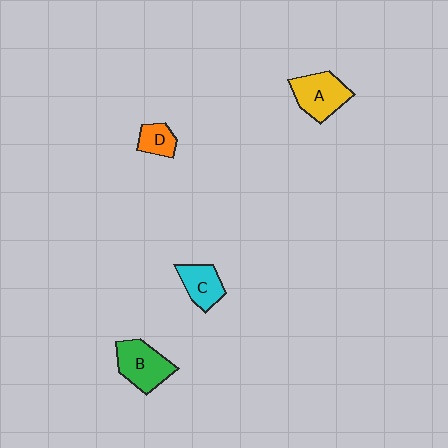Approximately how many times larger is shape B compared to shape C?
Approximately 1.4 times.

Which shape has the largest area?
Shape B (green).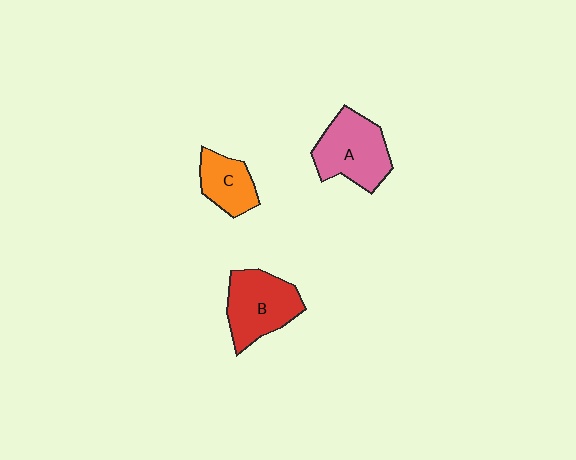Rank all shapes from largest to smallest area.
From largest to smallest: A (pink), B (red), C (orange).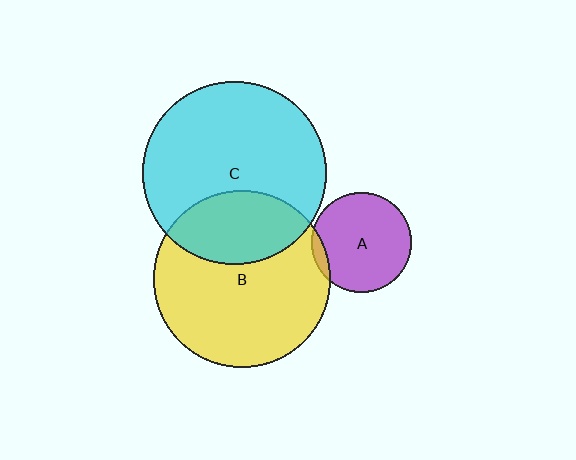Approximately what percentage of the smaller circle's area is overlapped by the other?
Approximately 5%.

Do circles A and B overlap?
Yes.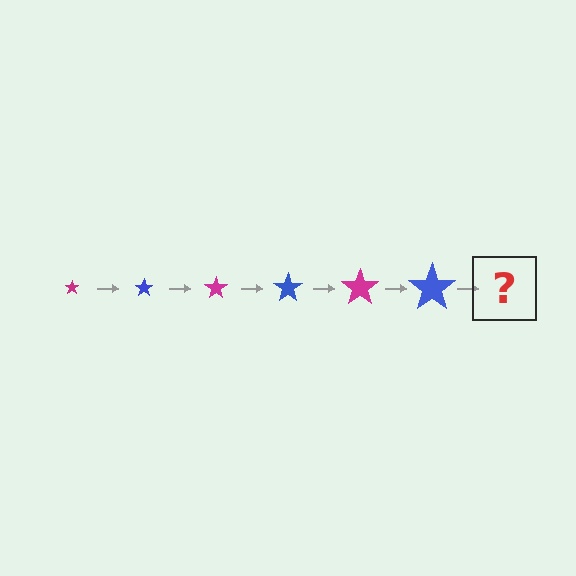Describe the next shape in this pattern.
It should be a magenta star, larger than the previous one.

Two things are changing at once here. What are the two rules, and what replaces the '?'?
The two rules are that the star grows larger each step and the color cycles through magenta and blue. The '?' should be a magenta star, larger than the previous one.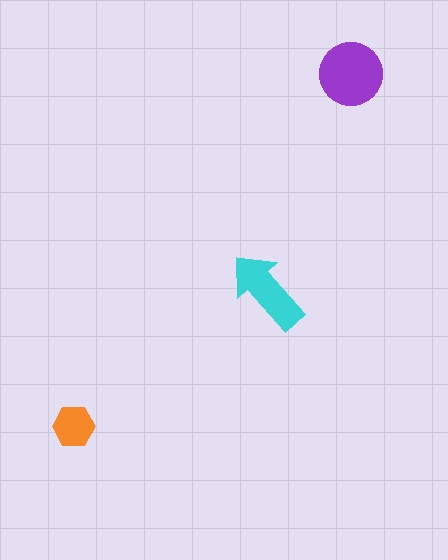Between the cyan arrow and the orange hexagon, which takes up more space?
The cyan arrow.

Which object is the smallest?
The orange hexagon.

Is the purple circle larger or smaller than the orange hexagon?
Larger.